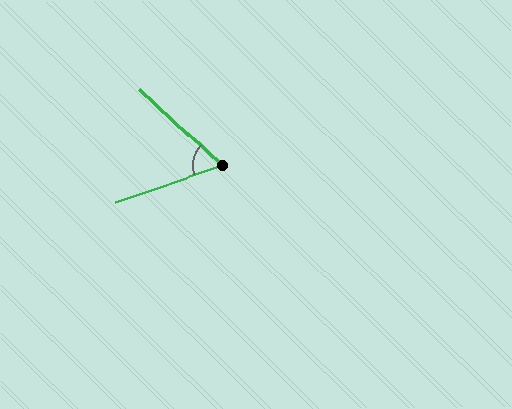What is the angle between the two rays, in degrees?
Approximately 62 degrees.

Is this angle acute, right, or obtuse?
It is acute.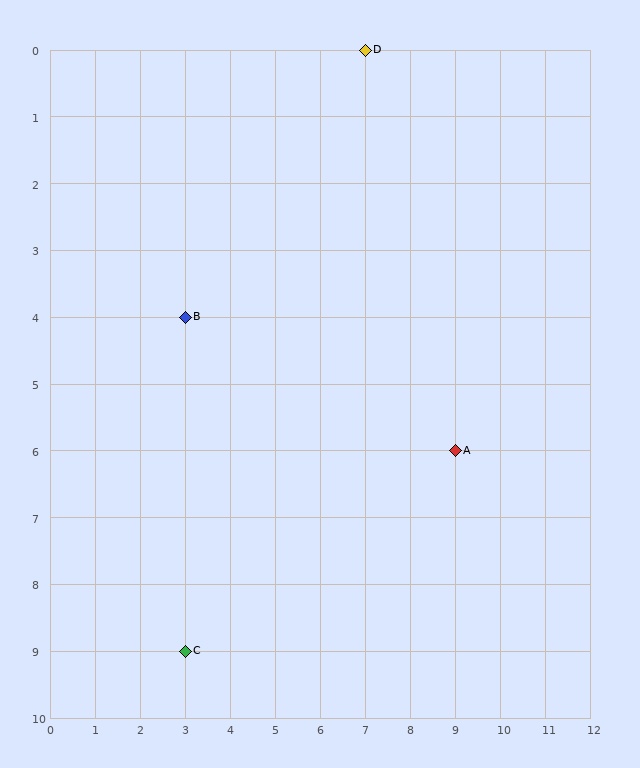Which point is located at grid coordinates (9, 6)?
Point A is at (9, 6).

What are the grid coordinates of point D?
Point D is at grid coordinates (7, 0).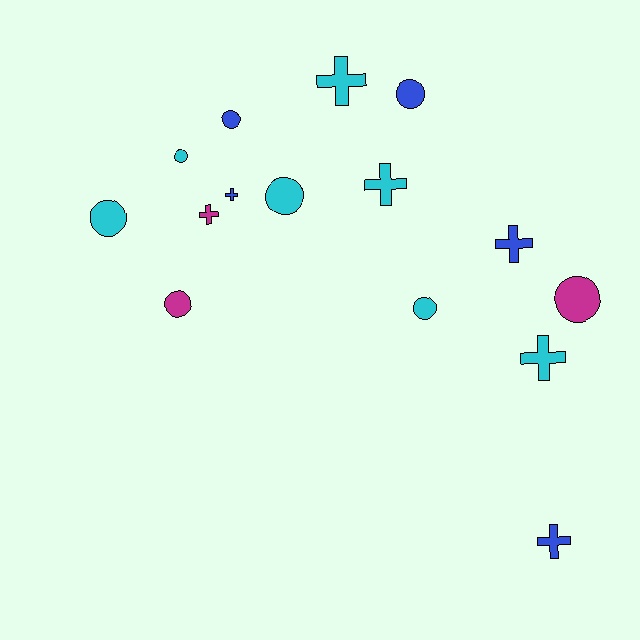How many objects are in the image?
There are 15 objects.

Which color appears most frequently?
Cyan, with 7 objects.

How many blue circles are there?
There are 2 blue circles.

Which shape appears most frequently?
Circle, with 8 objects.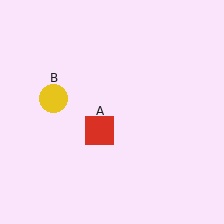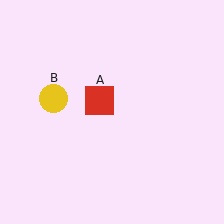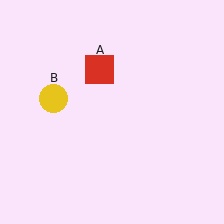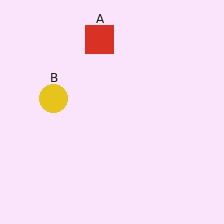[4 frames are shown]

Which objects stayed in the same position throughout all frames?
Yellow circle (object B) remained stationary.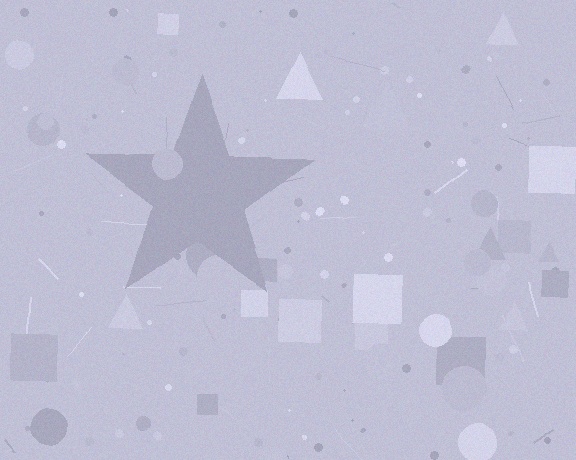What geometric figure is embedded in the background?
A star is embedded in the background.